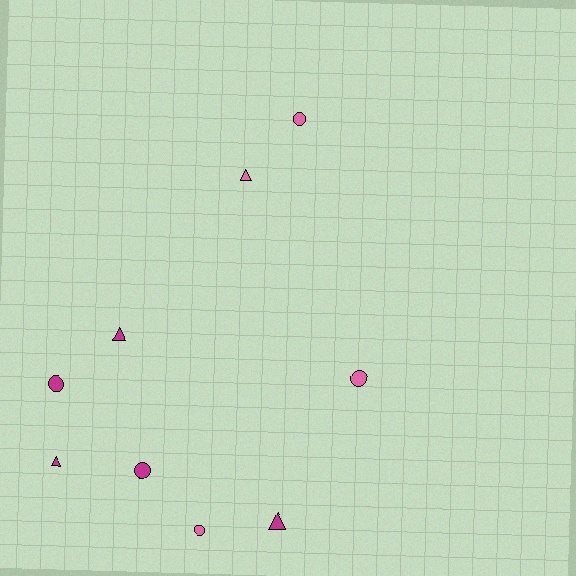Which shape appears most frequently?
Circle, with 5 objects.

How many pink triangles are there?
There is 1 pink triangle.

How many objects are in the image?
There are 9 objects.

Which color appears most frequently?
Magenta, with 5 objects.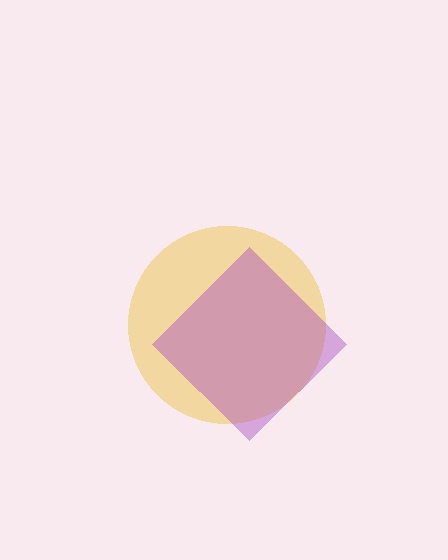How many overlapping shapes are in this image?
There are 2 overlapping shapes in the image.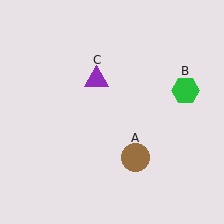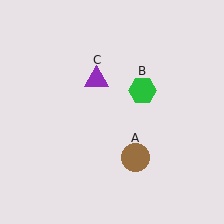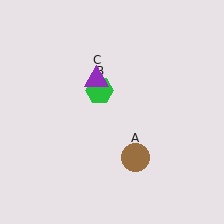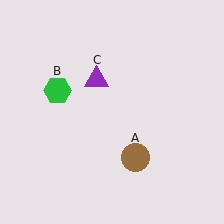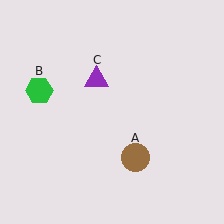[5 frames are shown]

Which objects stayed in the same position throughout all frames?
Brown circle (object A) and purple triangle (object C) remained stationary.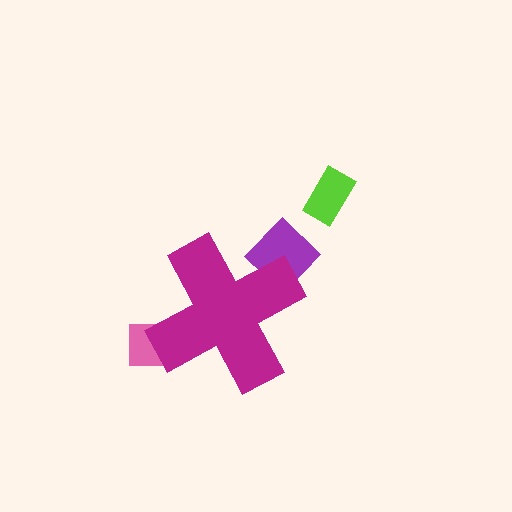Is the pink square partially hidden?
Yes, the pink square is partially hidden behind the magenta cross.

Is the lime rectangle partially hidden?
No, the lime rectangle is fully visible.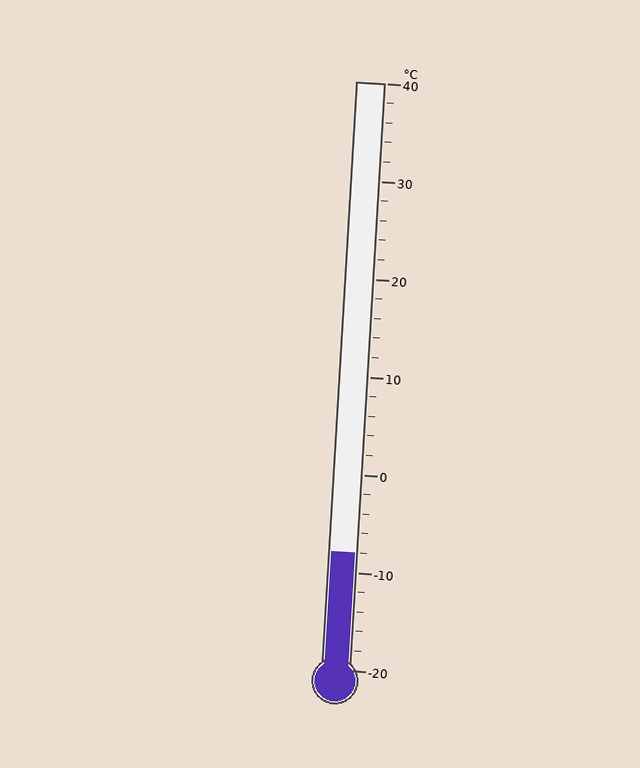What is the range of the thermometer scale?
The thermometer scale ranges from -20°C to 40°C.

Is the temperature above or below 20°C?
The temperature is below 20°C.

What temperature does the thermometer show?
The thermometer shows approximately -8°C.